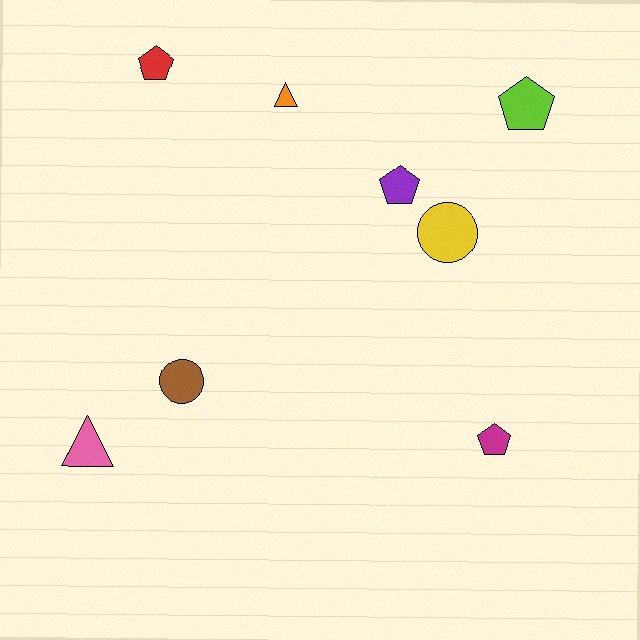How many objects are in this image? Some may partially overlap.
There are 8 objects.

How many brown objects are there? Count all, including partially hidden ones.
There is 1 brown object.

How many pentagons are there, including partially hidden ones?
There are 4 pentagons.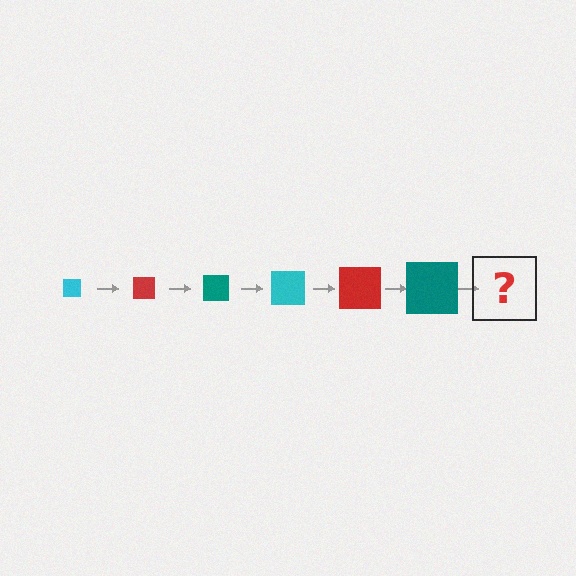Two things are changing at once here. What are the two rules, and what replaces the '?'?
The two rules are that the square grows larger each step and the color cycles through cyan, red, and teal. The '?' should be a cyan square, larger than the previous one.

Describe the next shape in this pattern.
It should be a cyan square, larger than the previous one.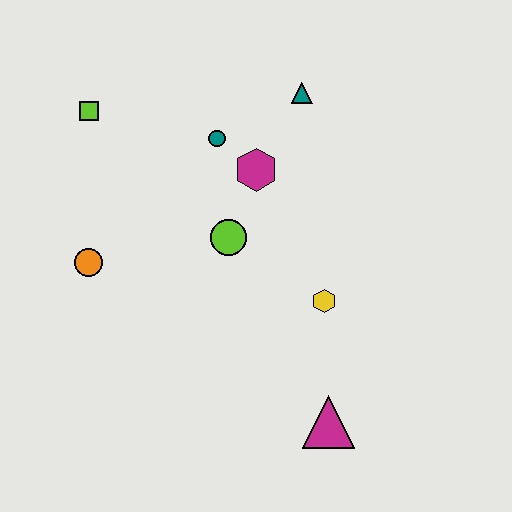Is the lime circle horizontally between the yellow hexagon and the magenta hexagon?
No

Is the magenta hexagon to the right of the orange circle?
Yes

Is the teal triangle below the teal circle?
No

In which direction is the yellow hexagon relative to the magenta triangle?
The yellow hexagon is above the magenta triangle.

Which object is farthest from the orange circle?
The magenta triangle is farthest from the orange circle.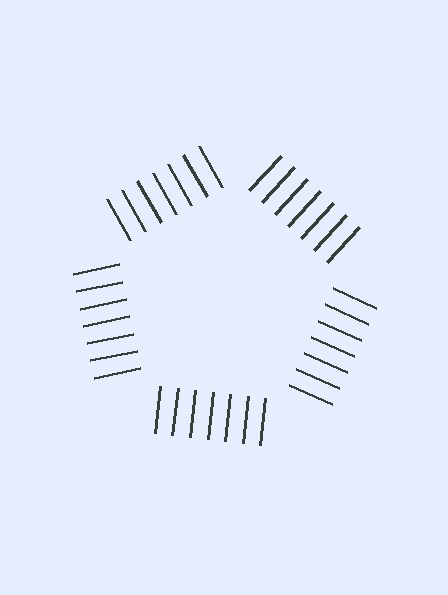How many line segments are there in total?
35 — 7 along each of the 5 edges.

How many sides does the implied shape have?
5 sides — the line-ends trace a pentagon.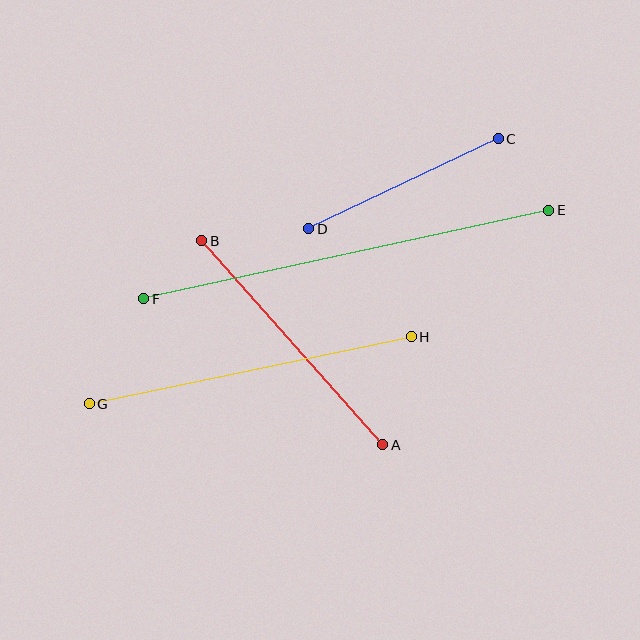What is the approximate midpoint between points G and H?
The midpoint is at approximately (250, 370) pixels.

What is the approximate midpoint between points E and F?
The midpoint is at approximately (346, 255) pixels.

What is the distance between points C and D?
The distance is approximately 210 pixels.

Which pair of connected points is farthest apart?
Points E and F are farthest apart.